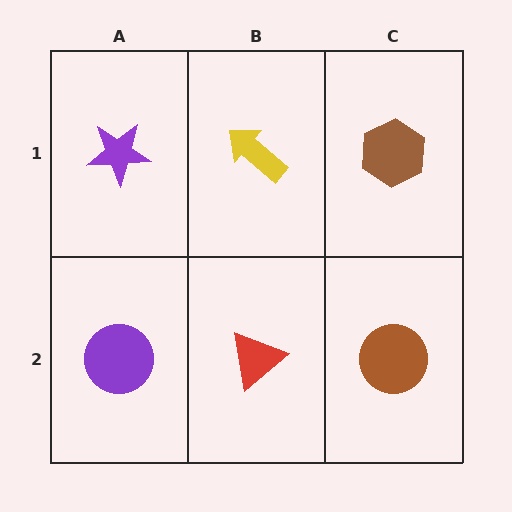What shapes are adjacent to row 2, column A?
A purple star (row 1, column A), a red triangle (row 2, column B).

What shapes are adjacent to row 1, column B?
A red triangle (row 2, column B), a purple star (row 1, column A), a brown hexagon (row 1, column C).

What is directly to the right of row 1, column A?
A yellow arrow.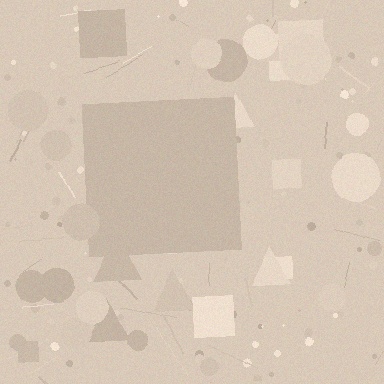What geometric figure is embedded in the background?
A square is embedded in the background.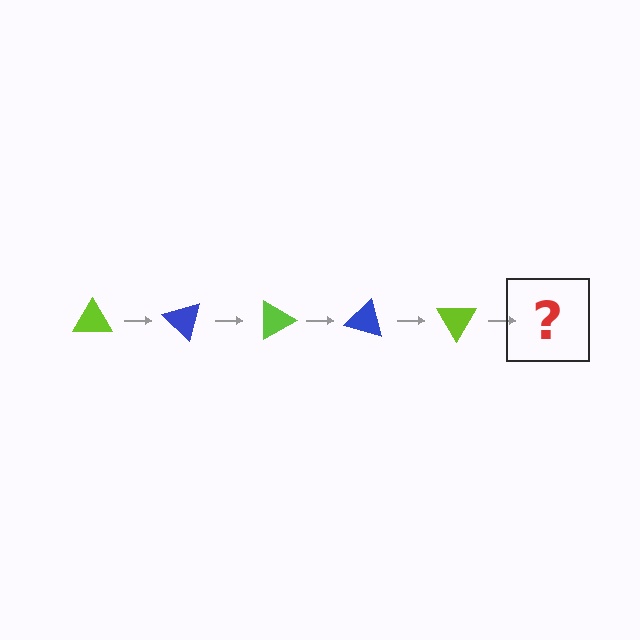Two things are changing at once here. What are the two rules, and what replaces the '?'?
The two rules are that it rotates 45 degrees each step and the color cycles through lime and blue. The '?' should be a blue triangle, rotated 225 degrees from the start.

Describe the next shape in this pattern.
It should be a blue triangle, rotated 225 degrees from the start.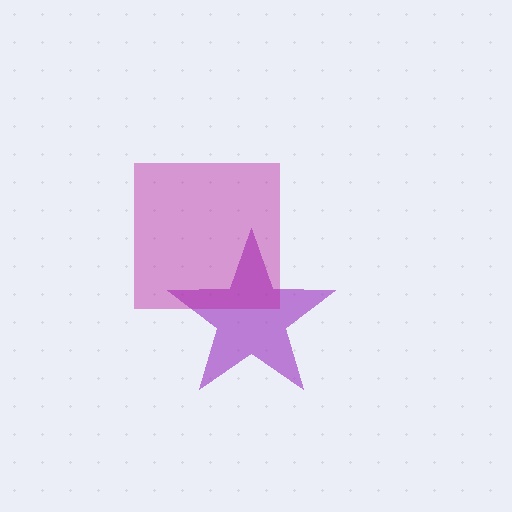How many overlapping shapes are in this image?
There are 2 overlapping shapes in the image.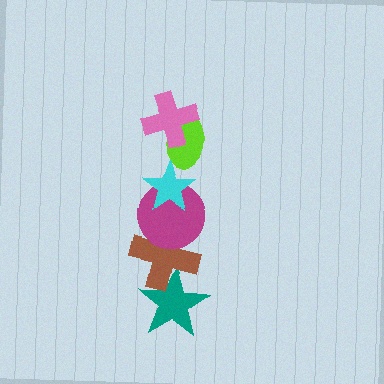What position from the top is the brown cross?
The brown cross is 5th from the top.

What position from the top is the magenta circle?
The magenta circle is 4th from the top.